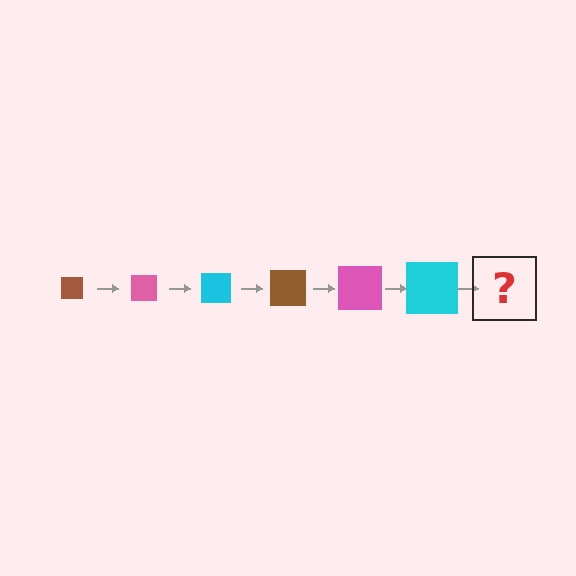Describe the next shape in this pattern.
It should be a brown square, larger than the previous one.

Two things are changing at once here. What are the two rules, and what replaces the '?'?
The two rules are that the square grows larger each step and the color cycles through brown, pink, and cyan. The '?' should be a brown square, larger than the previous one.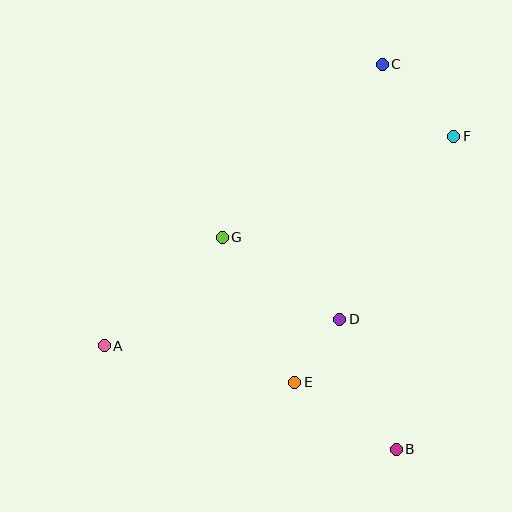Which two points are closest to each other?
Points D and E are closest to each other.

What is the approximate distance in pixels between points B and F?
The distance between B and F is approximately 318 pixels.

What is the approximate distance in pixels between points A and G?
The distance between A and G is approximately 160 pixels.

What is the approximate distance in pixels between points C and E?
The distance between C and E is approximately 329 pixels.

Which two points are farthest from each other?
Points A and F are farthest from each other.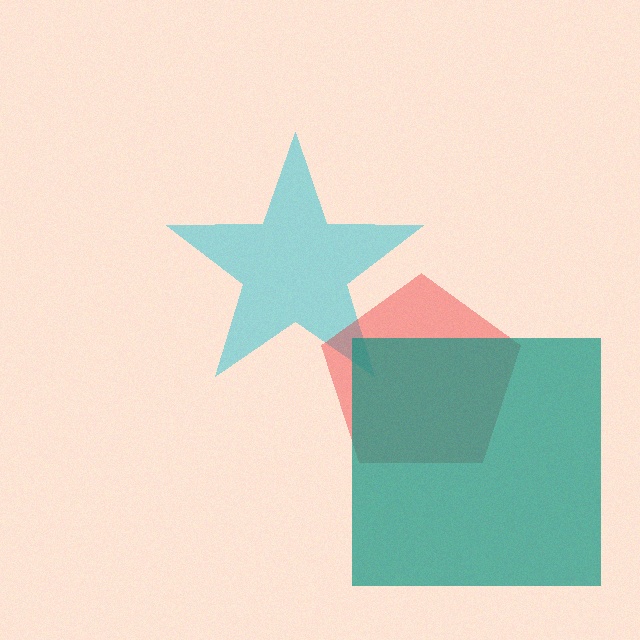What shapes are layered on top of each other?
The layered shapes are: a cyan star, a red pentagon, a teal square.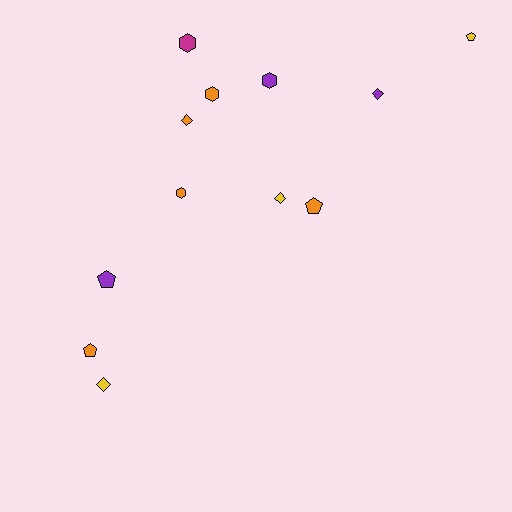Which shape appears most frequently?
Diamond, with 4 objects.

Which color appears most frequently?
Orange, with 5 objects.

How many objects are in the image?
There are 12 objects.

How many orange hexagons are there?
There are 2 orange hexagons.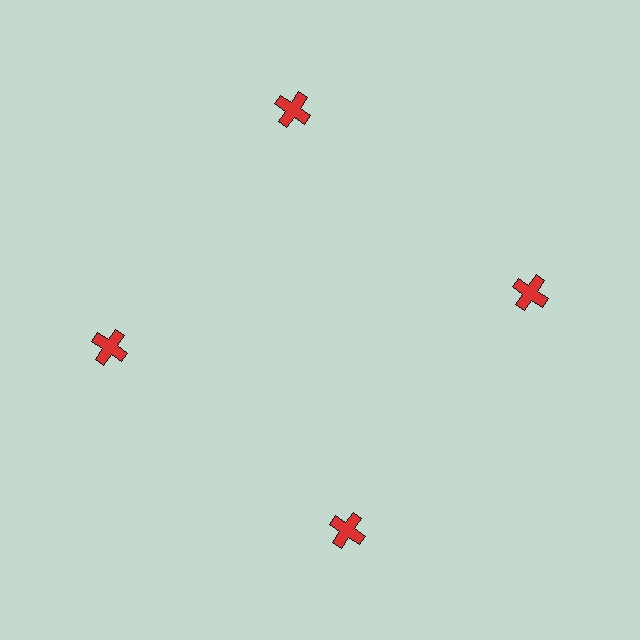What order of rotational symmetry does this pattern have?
This pattern has 4-fold rotational symmetry.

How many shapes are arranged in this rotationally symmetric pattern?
There are 4 shapes, arranged in 4 groups of 1.